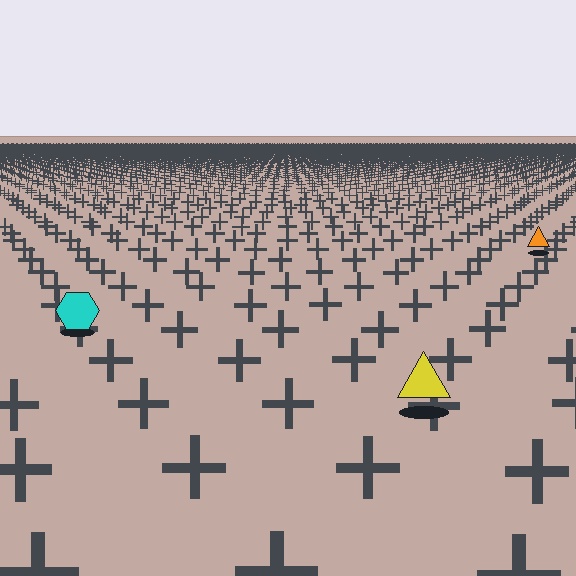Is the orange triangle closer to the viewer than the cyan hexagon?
No. The cyan hexagon is closer — you can tell from the texture gradient: the ground texture is coarser near it.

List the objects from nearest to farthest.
From nearest to farthest: the yellow triangle, the cyan hexagon, the orange triangle.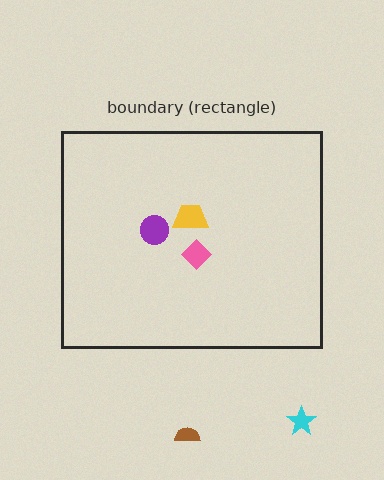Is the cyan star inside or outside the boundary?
Outside.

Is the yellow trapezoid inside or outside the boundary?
Inside.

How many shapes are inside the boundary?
3 inside, 2 outside.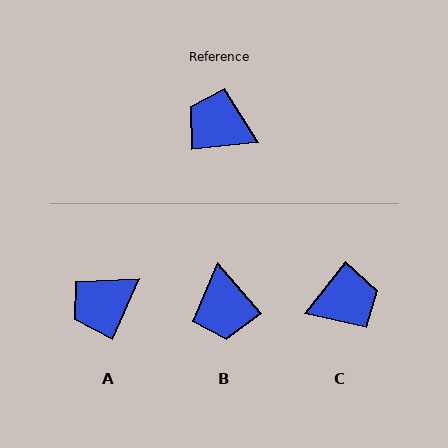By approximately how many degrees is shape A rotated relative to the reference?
Approximately 61 degrees counter-clockwise.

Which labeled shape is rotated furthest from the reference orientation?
C, about 134 degrees away.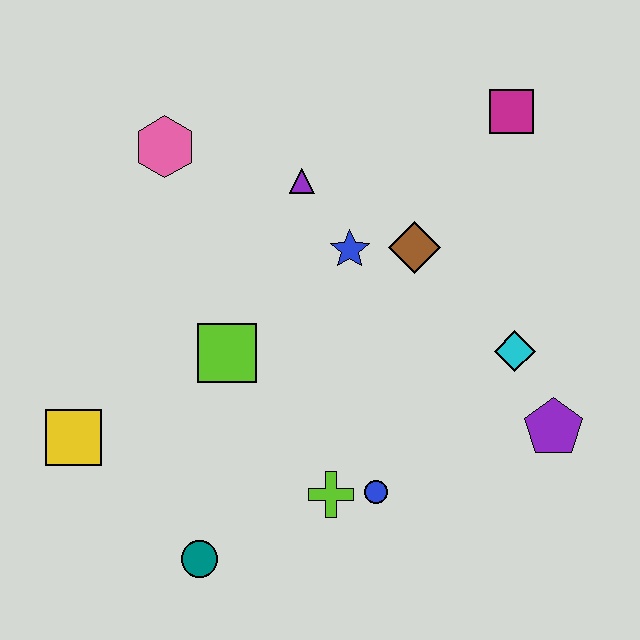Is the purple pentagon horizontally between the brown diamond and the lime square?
No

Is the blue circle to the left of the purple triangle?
No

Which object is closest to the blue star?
The brown diamond is closest to the blue star.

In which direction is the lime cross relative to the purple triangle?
The lime cross is below the purple triangle.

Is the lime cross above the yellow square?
No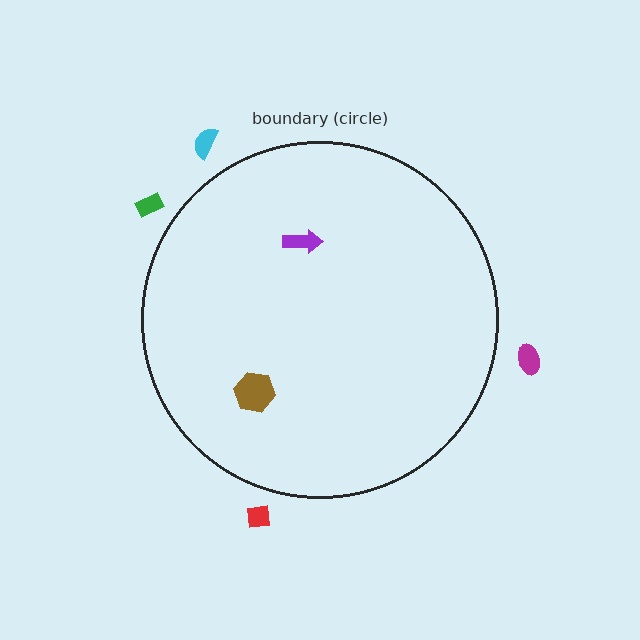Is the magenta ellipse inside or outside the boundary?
Outside.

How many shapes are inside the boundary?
2 inside, 4 outside.